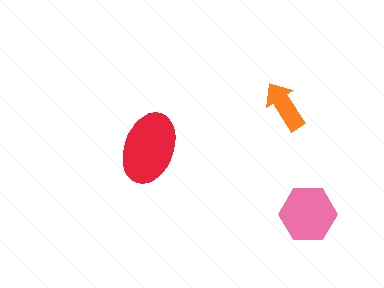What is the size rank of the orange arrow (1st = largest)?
3rd.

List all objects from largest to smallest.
The red ellipse, the pink hexagon, the orange arrow.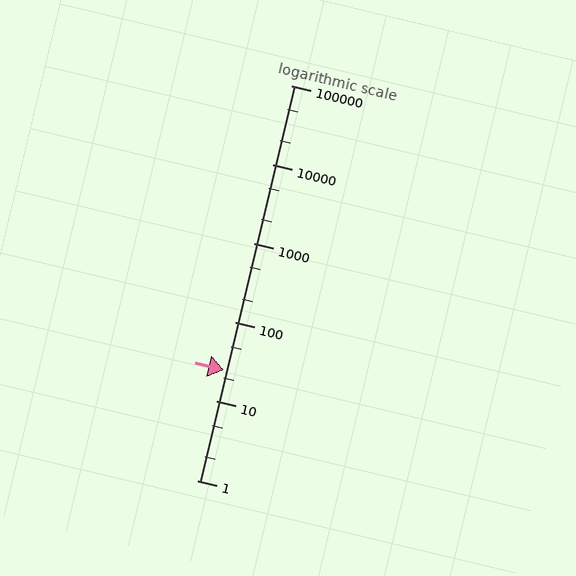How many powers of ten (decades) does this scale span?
The scale spans 5 decades, from 1 to 100000.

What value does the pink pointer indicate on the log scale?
The pointer indicates approximately 25.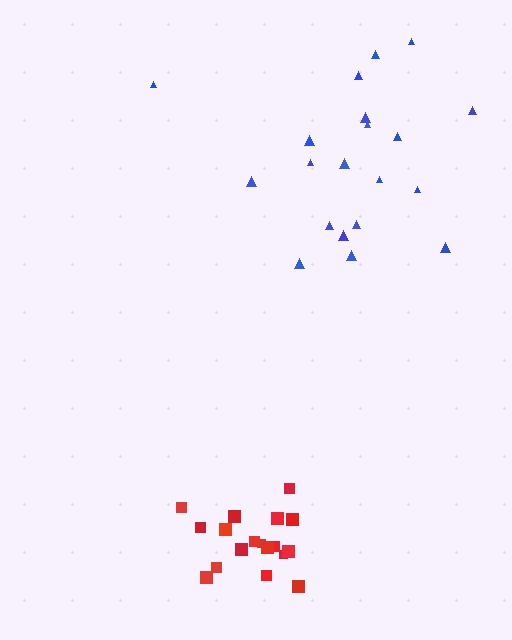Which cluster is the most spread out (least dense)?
Blue.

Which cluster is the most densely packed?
Red.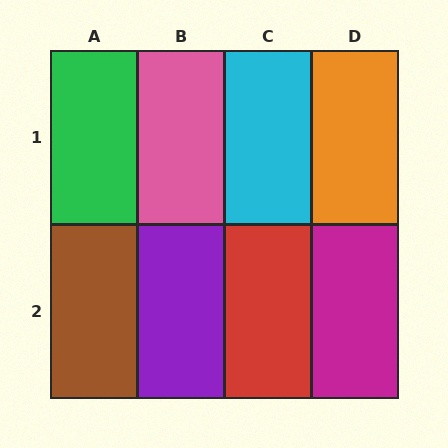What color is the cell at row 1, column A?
Green.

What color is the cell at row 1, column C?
Cyan.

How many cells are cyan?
1 cell is cyan.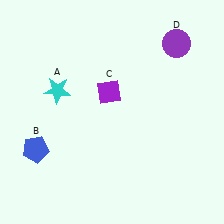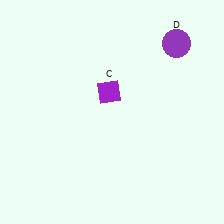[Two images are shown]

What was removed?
The cyan star (A), the blue pentagon (B) were removed in Image 2.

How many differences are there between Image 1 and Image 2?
There are 2 differences between the two images.